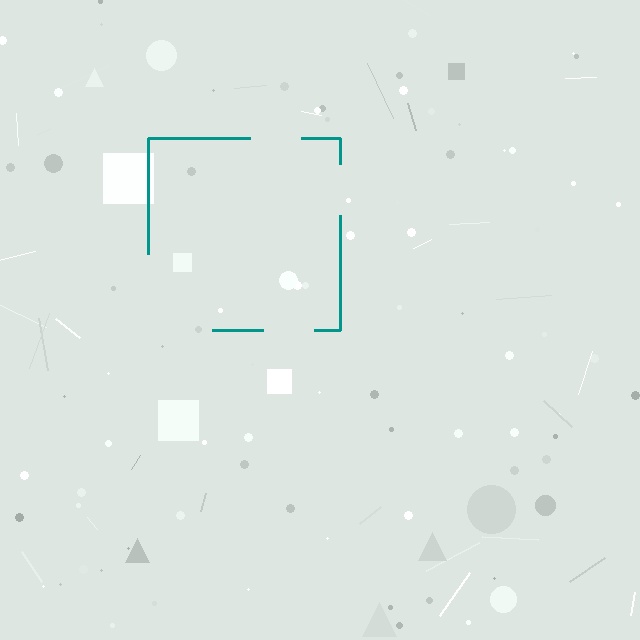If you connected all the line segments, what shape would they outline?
They would outline a square.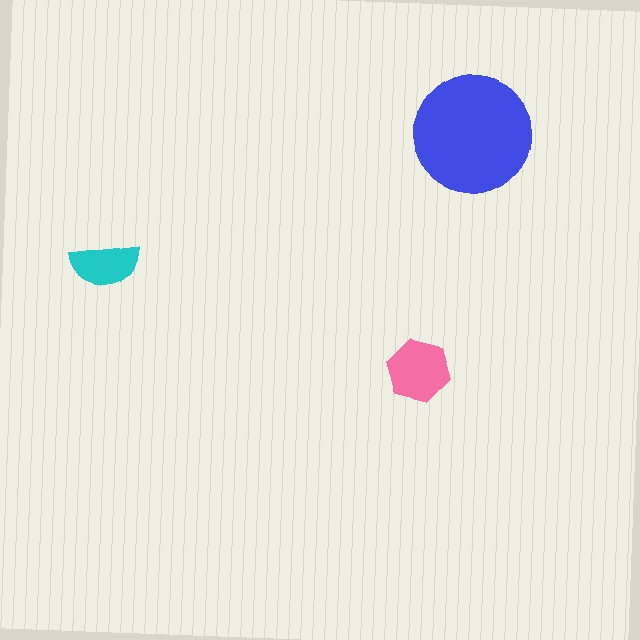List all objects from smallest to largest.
The cyan semicircle, the pink hexagon, the blue circle.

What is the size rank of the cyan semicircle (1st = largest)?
3rd.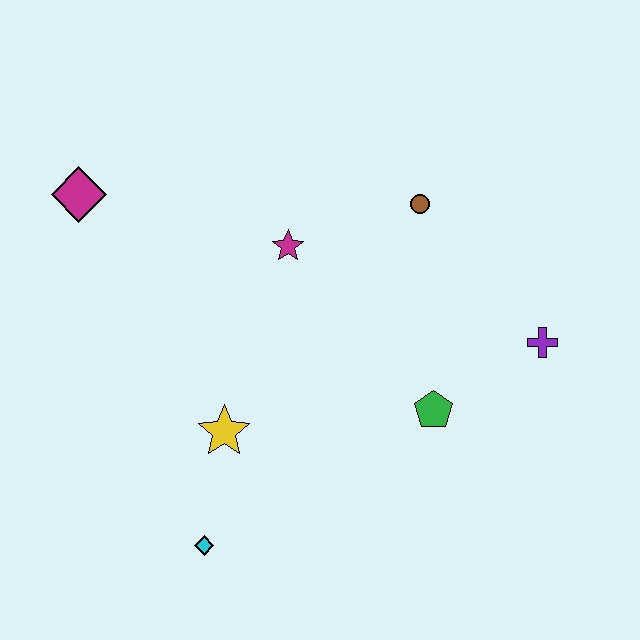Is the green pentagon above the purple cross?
No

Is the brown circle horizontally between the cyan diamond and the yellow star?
No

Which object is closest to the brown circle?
The magenta star is closest to the brown circle.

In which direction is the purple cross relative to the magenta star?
The purple cross is to the right of the magenta star.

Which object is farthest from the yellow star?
The purple cross is farthest from the yellow star.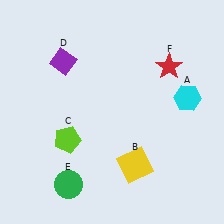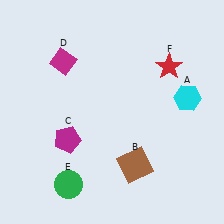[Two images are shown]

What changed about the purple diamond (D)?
In Image 1, D is purple. In Image 2, it changed to magenta.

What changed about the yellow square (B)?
In Image 1, B is yellow. In Image 2, it changed to brown.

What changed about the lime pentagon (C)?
In Image 1, C is lime. In Image 2, it changed to magenta.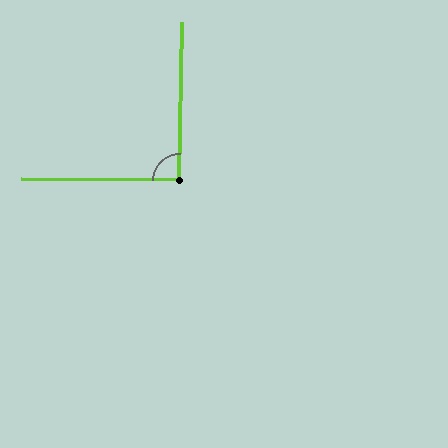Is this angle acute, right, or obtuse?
It is approximately a right angle.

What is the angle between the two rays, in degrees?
Approximately 90 degrees.